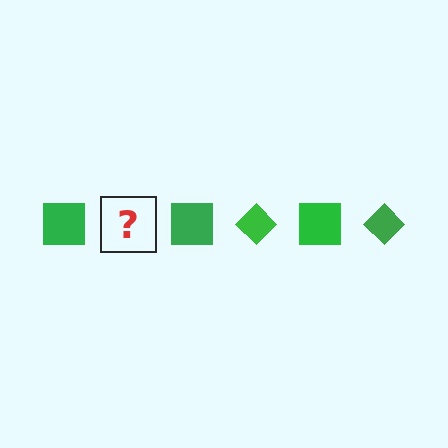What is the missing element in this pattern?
The missing element is a green diamond.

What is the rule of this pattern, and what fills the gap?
The rule is that the pattern cycles through square, diamond shapes in green. The gap should be filled with a green diamond.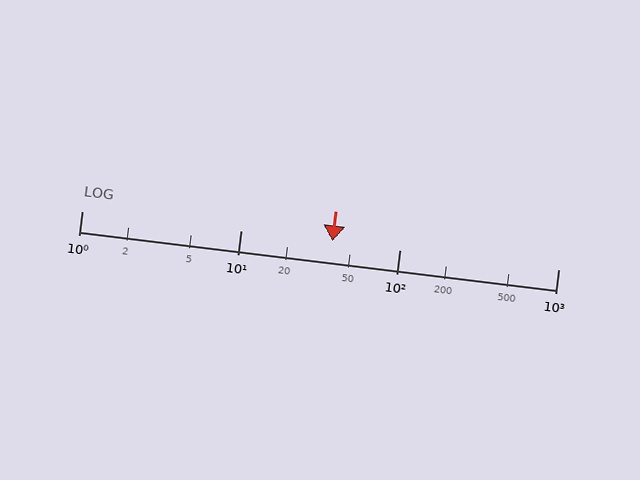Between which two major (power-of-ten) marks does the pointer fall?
The pointer is between 10 and 100.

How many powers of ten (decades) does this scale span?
The scale spans 3 decades, from 1 to 1000.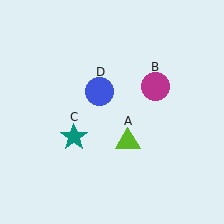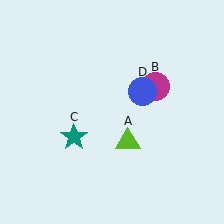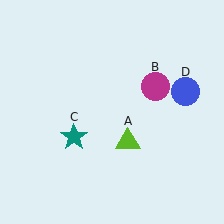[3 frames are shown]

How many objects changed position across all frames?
1 object changed position: blue circle (object D).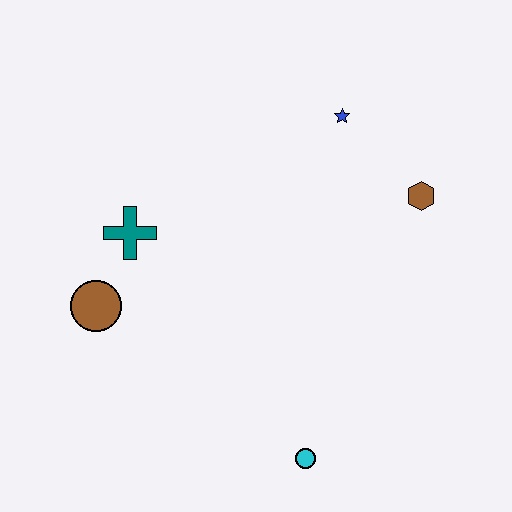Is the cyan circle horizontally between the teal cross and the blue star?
Yes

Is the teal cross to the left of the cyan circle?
Yes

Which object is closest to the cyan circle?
The brown circle is closest to the cyan circle.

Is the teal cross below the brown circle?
No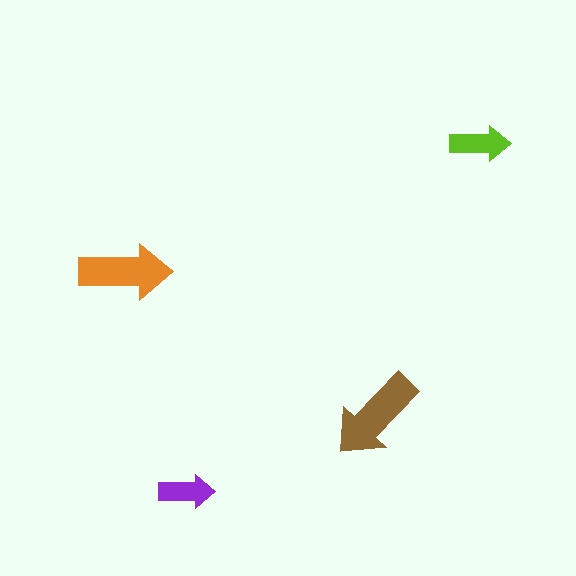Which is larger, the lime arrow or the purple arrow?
The lime one.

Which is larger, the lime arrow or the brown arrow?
The brown one.